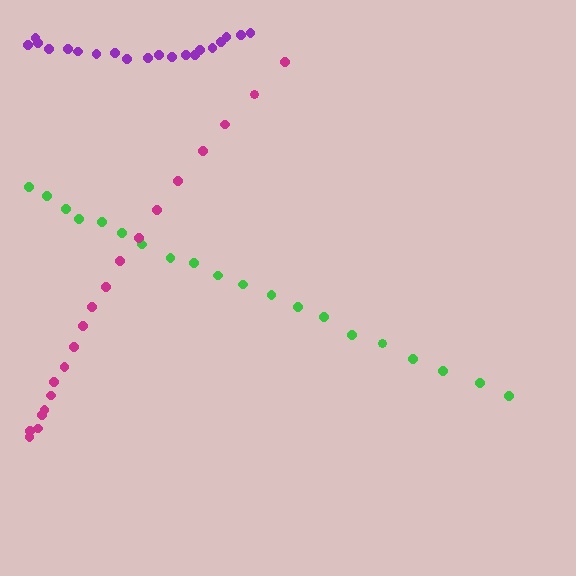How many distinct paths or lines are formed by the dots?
There are 3 distinct paths.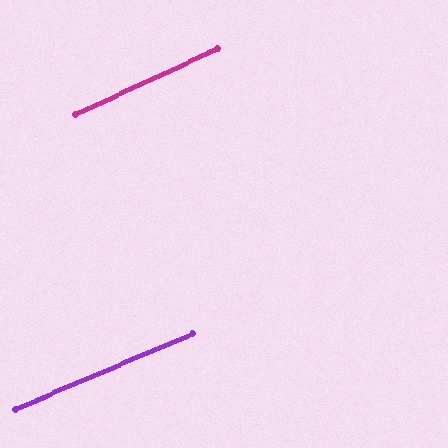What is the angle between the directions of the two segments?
Approximately 2 degrees.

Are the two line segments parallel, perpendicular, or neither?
Parallel — their directions differ by only 1.7°.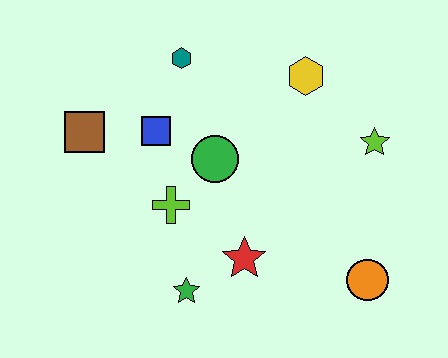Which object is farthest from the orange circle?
The brown square is farthest from the orange circle.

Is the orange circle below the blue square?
Yes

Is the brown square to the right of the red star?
No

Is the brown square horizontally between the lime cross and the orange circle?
No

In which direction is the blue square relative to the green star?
The blue square is above the green star.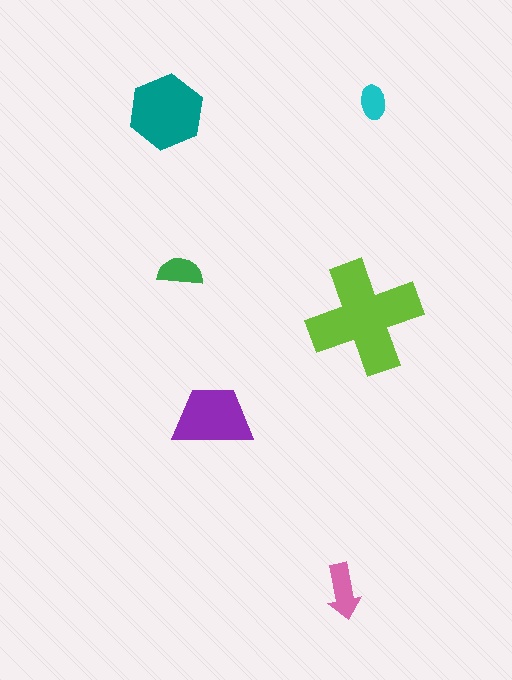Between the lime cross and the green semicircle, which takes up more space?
The lime cross.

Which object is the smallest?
The cyan ellipse.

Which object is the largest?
The lime cross.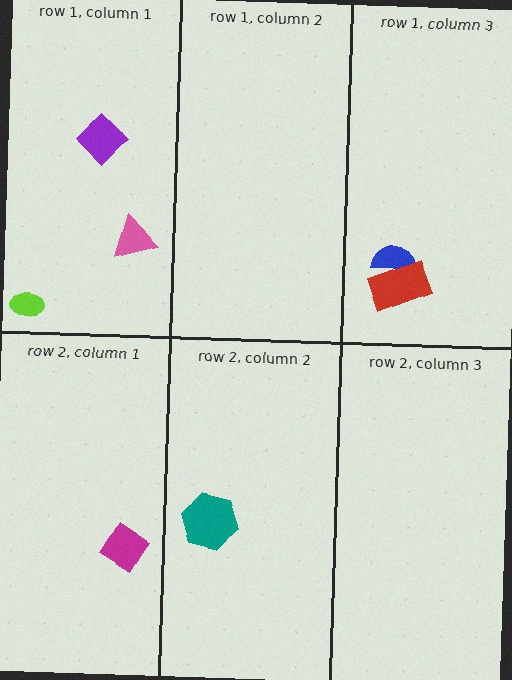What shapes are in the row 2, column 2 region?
The teal hexagon.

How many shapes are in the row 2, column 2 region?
1.